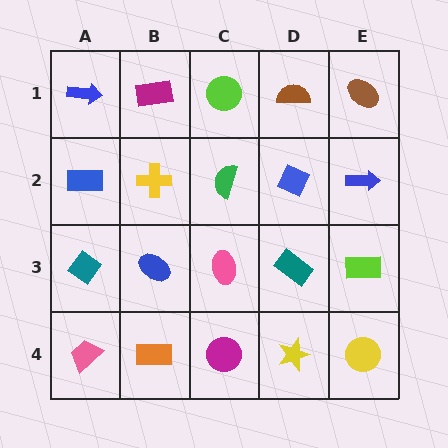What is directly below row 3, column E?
A yellow circle.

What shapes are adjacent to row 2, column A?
A blue arrow (row 1, column A), a teal diamond (row 3, column A), a yellow cross (row 2, column B).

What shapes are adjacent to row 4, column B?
A blue ellipse (row 3, column B), a pink trapezoid (row 4, column A), a magenta circle (row 4, column C).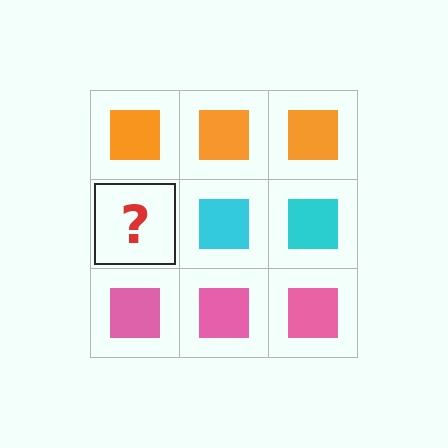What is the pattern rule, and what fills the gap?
The rule is that each row has a consistent color. The gap should be filled with a cyan square.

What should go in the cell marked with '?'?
The missing cell should contain a cyan square.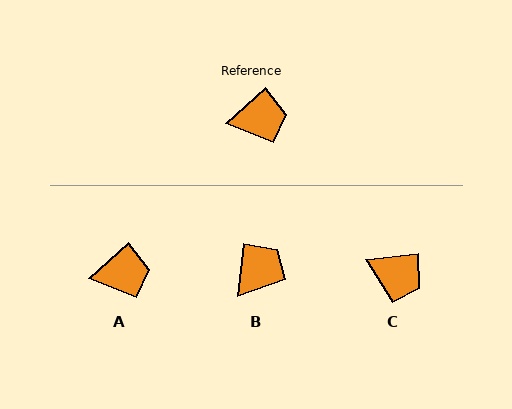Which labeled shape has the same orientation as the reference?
A.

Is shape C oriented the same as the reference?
No, it is off by about 36 degrees.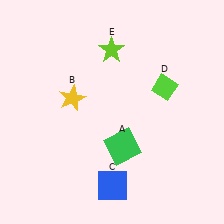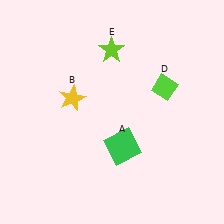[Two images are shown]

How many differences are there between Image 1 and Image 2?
There is 1 difference between the two images.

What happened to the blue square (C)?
The blue square (C) was removed in Image 2. It was in the bottom-right area of Image 1.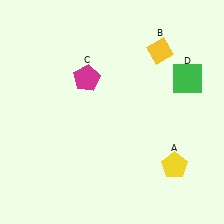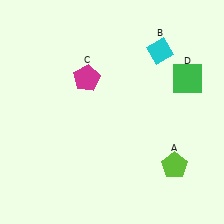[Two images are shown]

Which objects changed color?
A changed from yellow to lime. B changed from yellow to cyan.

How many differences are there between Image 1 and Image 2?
There are 2 differences between the two images.